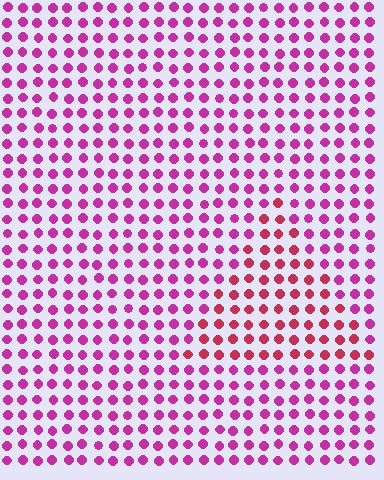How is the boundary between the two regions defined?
The boundary is defined purely by a slight shift in hue (about 32 degrees). Spacing, size, and orientation are identical on both sides.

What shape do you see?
I see a triangle.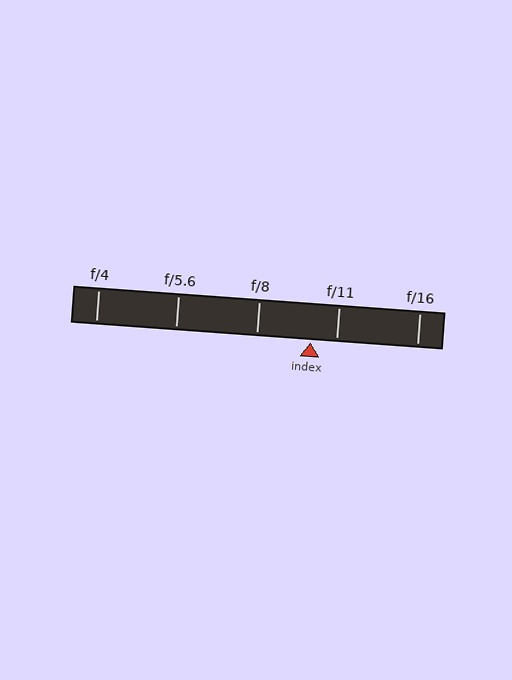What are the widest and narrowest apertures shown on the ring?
The widest aperture shown is f/4 and the narrowest is f/16.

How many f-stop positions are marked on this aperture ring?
There are 5 f-stop positions marked.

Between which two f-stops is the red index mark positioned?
The index mark is between f/8 and f/11.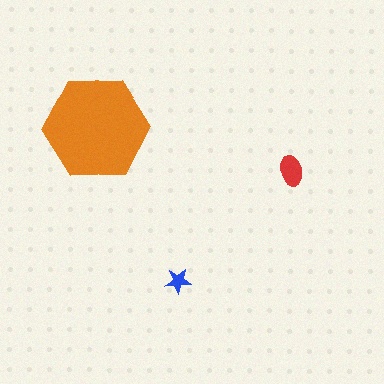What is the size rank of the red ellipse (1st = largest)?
2nd.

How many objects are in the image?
There are 3 objects in the image.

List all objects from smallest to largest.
The blue star, the red ellipse, the orange hexagon.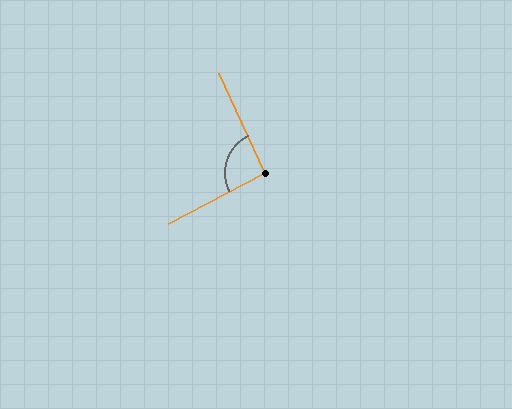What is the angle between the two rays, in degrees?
Approximately 93 degrees.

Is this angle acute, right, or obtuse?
It is approximately a right angle.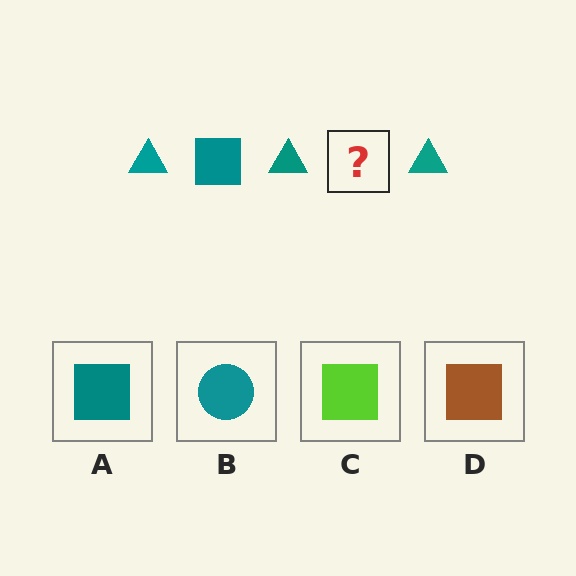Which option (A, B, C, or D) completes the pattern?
A.